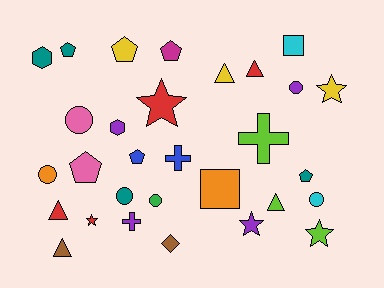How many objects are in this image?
There are 30 objects.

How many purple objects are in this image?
There are 4 purple objects.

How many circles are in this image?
There are 6 circles.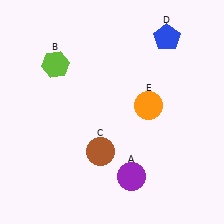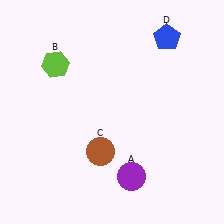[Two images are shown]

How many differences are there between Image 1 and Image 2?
There is 1 difference between the two images.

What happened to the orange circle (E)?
The orange circle (E) was removed in Image 2. It was in the top-right area of Image 1.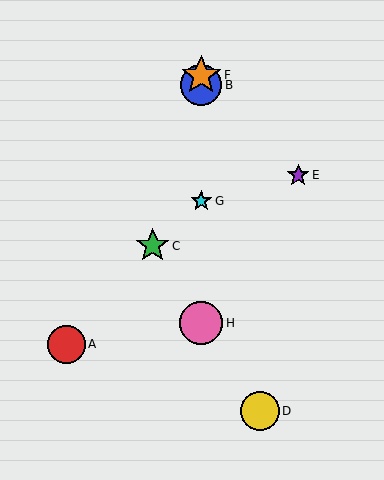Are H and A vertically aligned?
No, H is at x≈201 and A is at x≈66.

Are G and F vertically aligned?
Yes, both are at x≈201.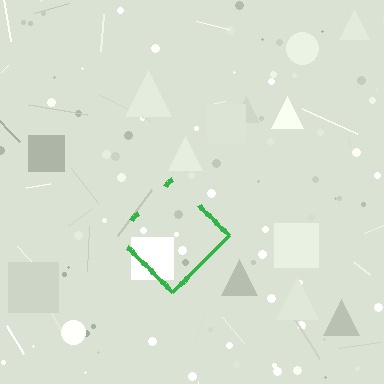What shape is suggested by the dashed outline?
The dashed outline suggests a diamond.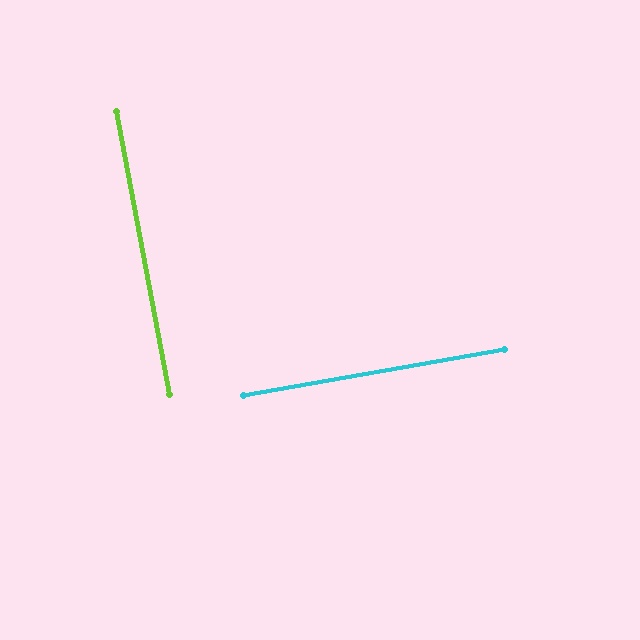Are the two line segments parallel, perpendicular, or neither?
Perpendicular — they meet at approximately 89°.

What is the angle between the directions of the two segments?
Approximately 89 degrees.